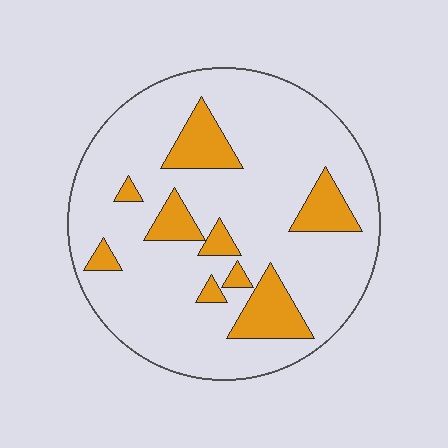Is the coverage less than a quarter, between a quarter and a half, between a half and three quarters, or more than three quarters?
Less than a quarter.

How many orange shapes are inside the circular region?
9.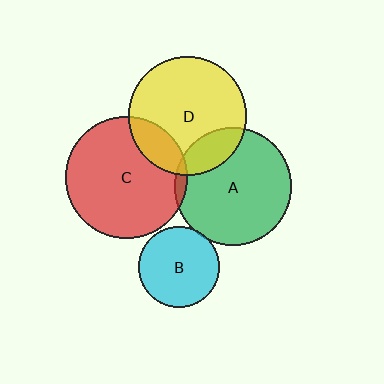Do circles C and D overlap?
Yes.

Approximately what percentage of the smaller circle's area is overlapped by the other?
Approximately 20%.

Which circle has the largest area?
Circle C (red).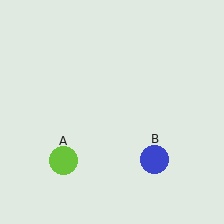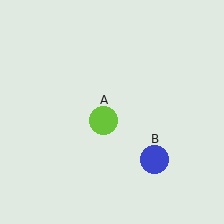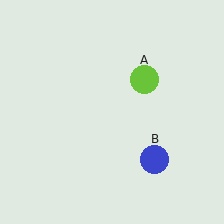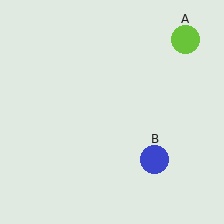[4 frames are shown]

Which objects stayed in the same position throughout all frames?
Blue circle (object B) remained stationary.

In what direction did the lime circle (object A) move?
The lime circle (object A) moved up and to the right.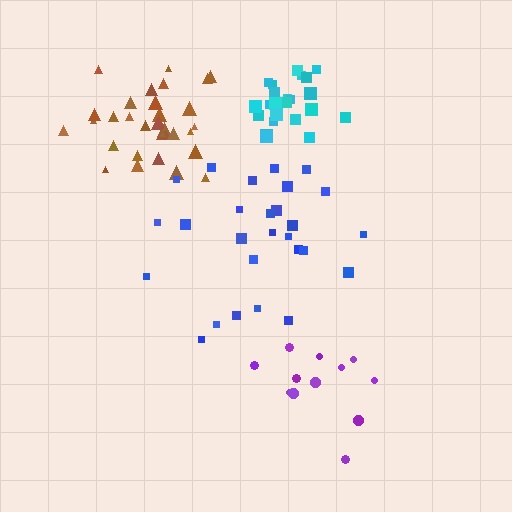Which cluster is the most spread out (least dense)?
Blue.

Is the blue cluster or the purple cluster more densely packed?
Purple.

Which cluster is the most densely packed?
Cyan.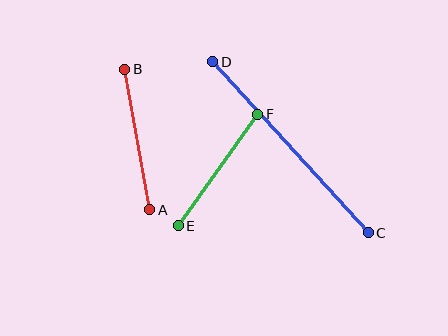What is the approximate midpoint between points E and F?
The midpoint is at approximately (218, 170) pixels.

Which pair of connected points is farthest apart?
Points C and D are farthest apart.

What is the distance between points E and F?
The distance is approximately 137 pixels.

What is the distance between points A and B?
The distance is approximately 143 pixels.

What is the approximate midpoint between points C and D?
The midpoint is at approximately (290, 147) pixels.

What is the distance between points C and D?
The distance is approximately 231 pixels.